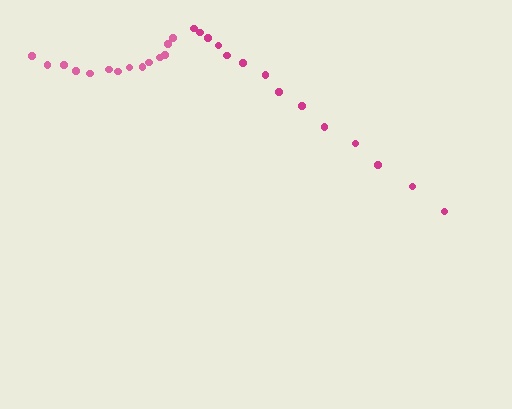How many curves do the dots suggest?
There are 2 distinct paths.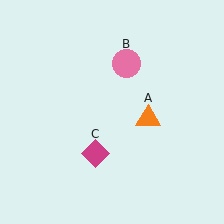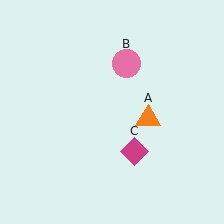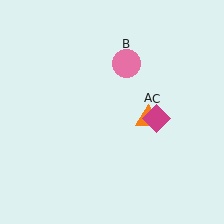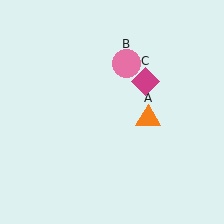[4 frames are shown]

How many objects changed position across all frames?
1 object changed position: magenta diamond (object C).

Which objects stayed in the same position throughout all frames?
Orange triangle (object A) and pink circle (object B) remained stationary.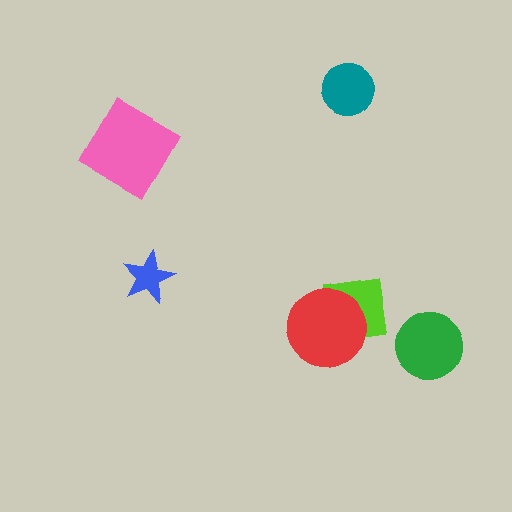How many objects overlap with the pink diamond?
0 objects overlap with the pink diamond.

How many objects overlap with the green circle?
0 objects overlap with the green circle.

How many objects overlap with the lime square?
1 object overlaps with the lime square.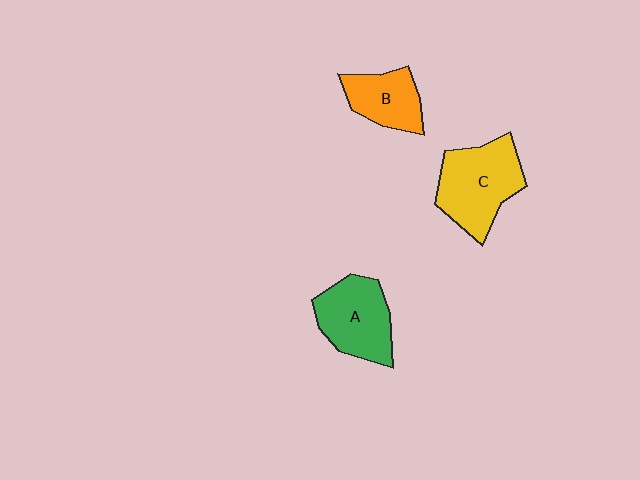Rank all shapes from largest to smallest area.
From largest to smallest: C (yellow), A (green), B (orange).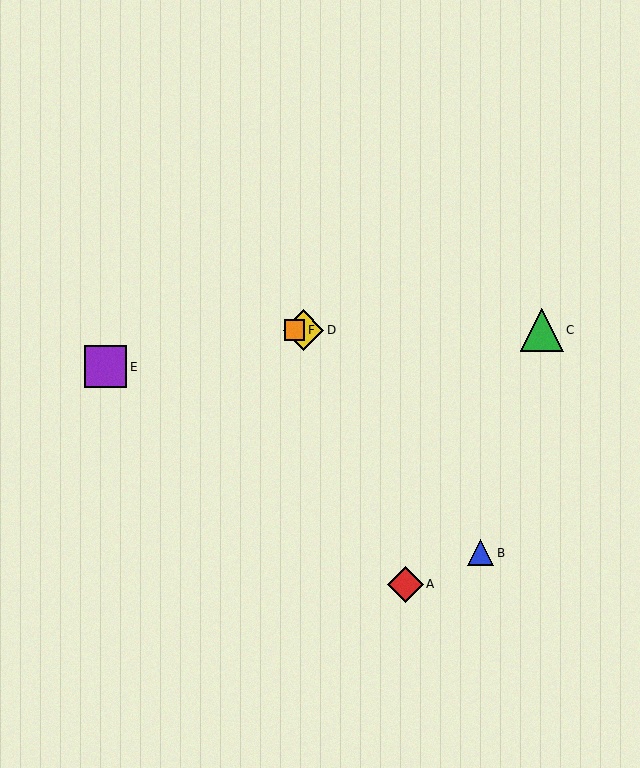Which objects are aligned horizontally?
Objects C, D, F are aligned horizontally.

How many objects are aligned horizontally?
3 objects (C, D, F) are aligned horizontally.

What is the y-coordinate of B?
Object B is at y≈553.